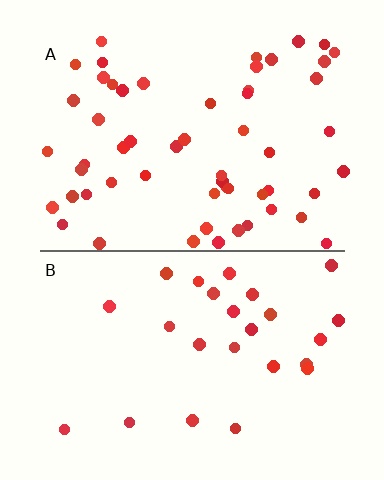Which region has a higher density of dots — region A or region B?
A (the top).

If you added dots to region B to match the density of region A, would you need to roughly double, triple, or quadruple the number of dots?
Approximately double.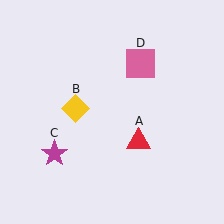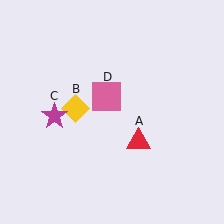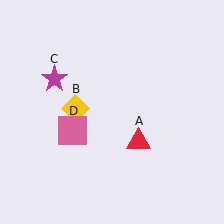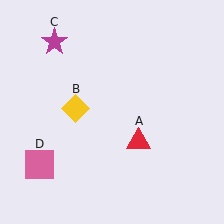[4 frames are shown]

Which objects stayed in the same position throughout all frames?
Red triangle (object A) and yellow diamond (object B) remained stationary.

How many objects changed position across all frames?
2 objects changed position: magenta star (object C), pink square (object D).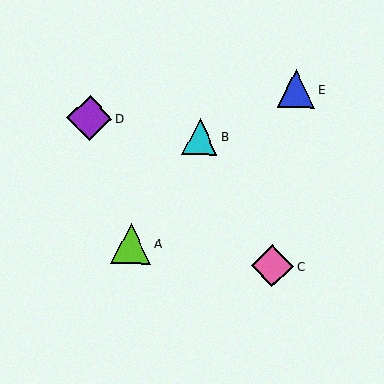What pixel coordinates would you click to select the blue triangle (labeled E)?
Click at (296, 89) to select the blue triangle E.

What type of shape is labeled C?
Shape C is a pink diamond.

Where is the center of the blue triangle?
The center of the blue triangle is at (296, 89).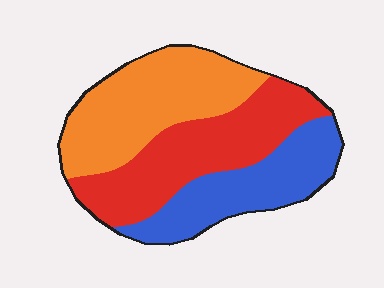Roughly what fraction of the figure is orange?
Orange takes up about three eighths (3/8) of the figure.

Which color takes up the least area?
Blue, at roughly 25%.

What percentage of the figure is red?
Red takes up between a quarter and a half of the figure.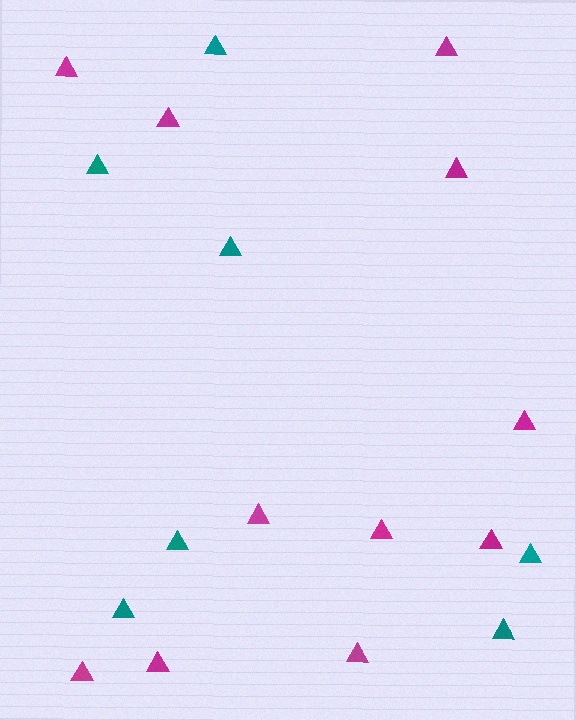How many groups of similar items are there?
There are 2 groups: one group of teal triangles (7) and one group of magenta triangles (11).